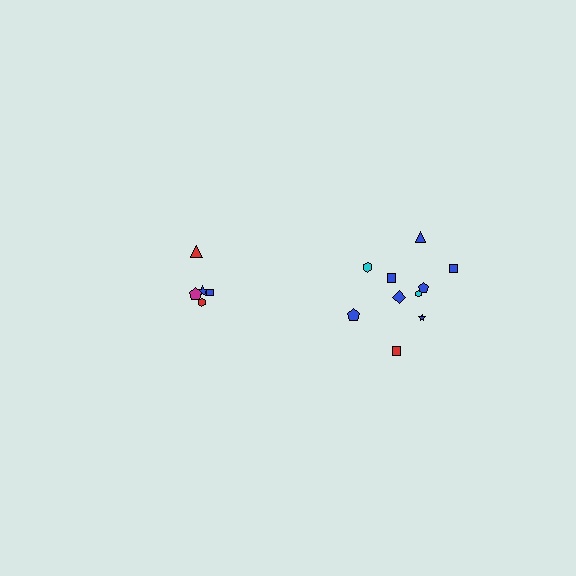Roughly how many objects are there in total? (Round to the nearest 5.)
Roughly 15 objects in total.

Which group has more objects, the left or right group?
The right group.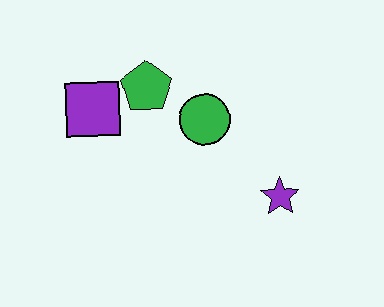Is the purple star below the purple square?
Yes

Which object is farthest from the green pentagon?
The purple star is farthest from the green pentagon.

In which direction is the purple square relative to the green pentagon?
The purple square is to the left of the green pentagon.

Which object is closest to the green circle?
The green pentagon is closest to the green circle.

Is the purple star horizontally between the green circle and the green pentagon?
No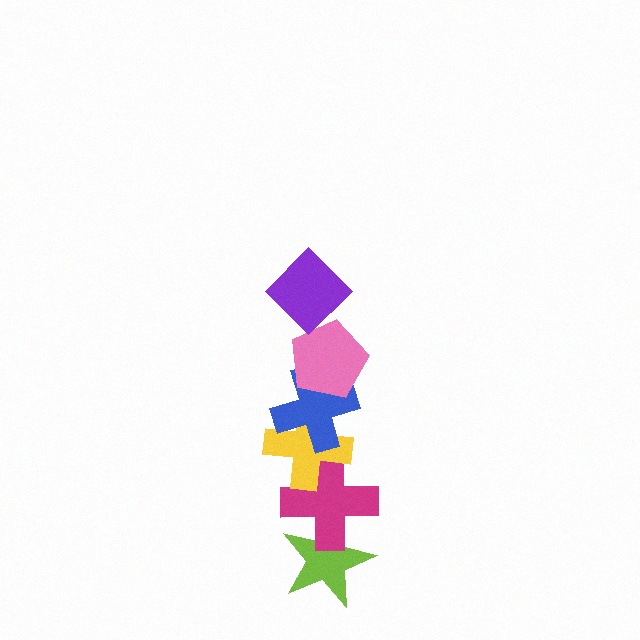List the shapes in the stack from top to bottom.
From top to bottom: the purple diamond, the pink pentagon, the blue cross, the yellow cross, the magenta cross, the lime star.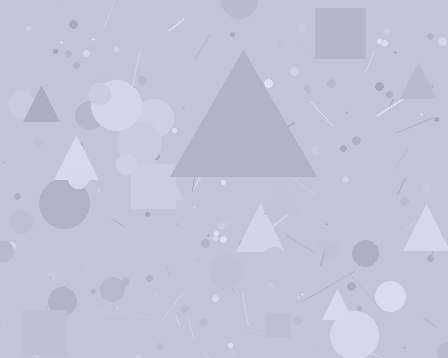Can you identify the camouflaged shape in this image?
The camouflaged shape is a triangle.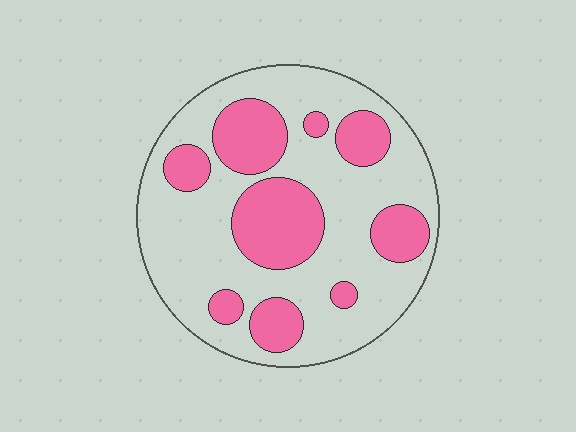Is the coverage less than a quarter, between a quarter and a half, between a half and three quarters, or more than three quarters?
Between a quarter and a half.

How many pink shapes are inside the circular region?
9.